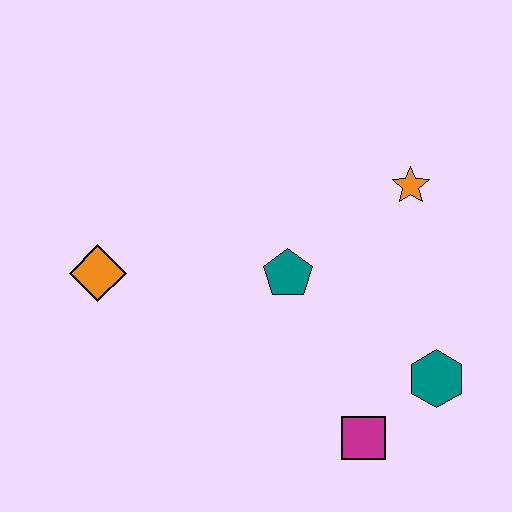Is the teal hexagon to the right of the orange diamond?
Yes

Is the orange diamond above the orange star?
No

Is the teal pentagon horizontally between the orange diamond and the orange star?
Yes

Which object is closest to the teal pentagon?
The orange star is closest to the teal pentagon.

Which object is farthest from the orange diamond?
The teal hexagon is farthest from the orange diamond.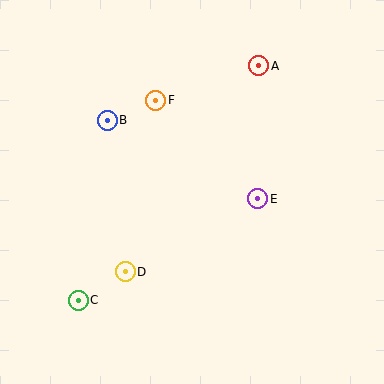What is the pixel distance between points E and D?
The distance between E and D is 151 pixels.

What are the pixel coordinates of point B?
Point B is at (107, 120).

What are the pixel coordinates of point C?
Point C is at (78, 300).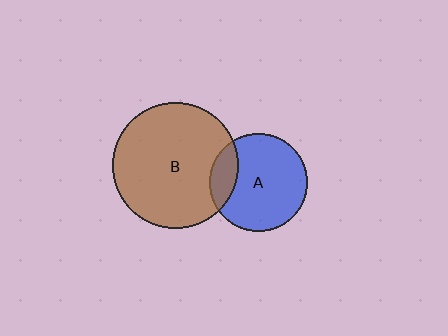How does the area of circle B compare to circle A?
Approximately 1.7 times.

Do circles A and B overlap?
Yes.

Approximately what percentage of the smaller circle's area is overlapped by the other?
Approximately 20%.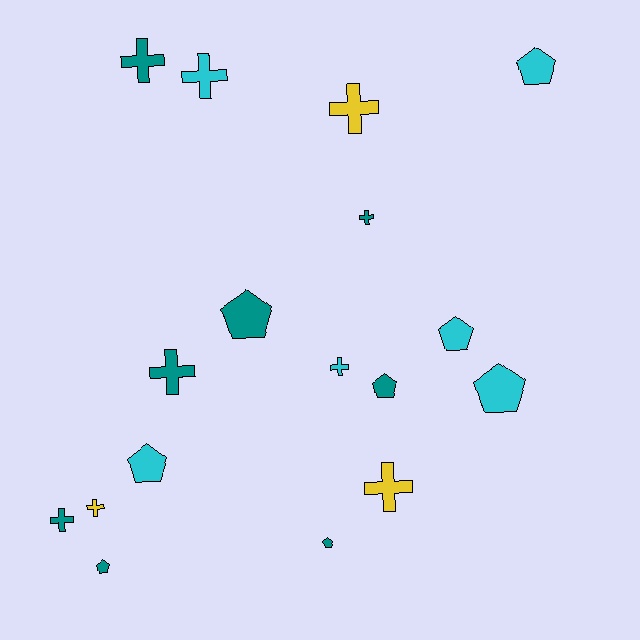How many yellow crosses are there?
There are 3 yellow crosses.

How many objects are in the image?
There are 17 objects.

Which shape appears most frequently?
Cross, with 9 objects.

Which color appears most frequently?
Teal, with 8 objects.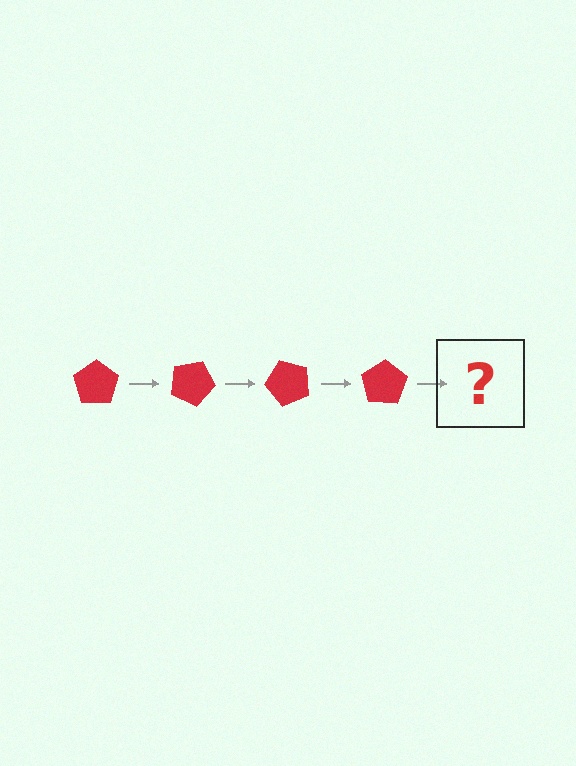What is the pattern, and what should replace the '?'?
The pattern is that the pentagon rotates 25 degrees each step. The '?' should be a red pentagon rotated 100 degrees.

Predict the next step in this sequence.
The next step is a red pentagon rotated 100 degrees.